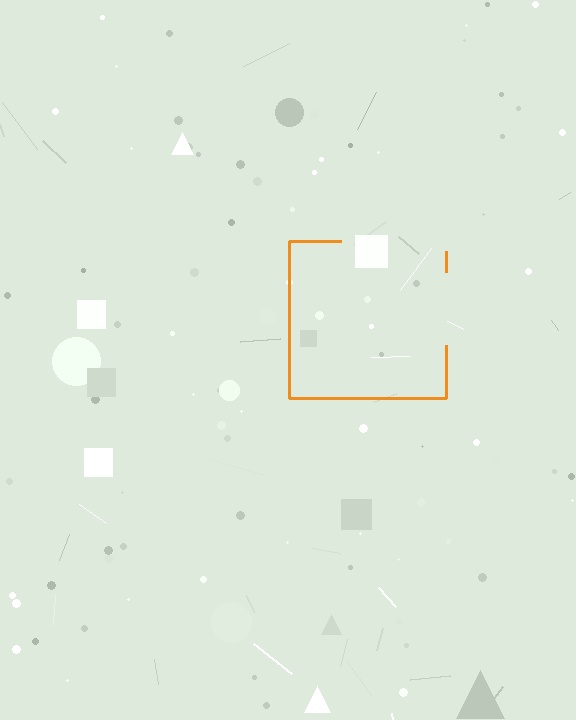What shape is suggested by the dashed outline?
The dashed outline suggests a square.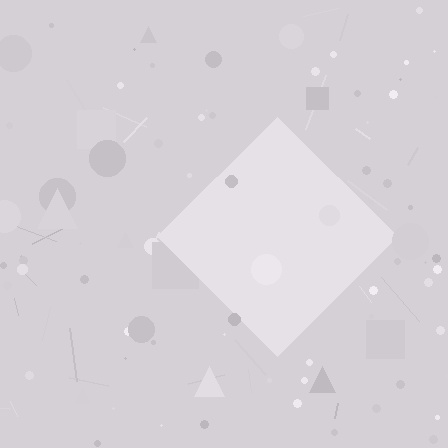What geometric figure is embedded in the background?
A diamond is embedded in the background.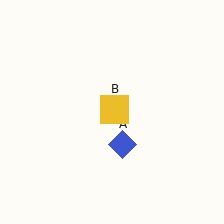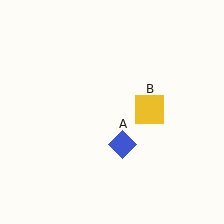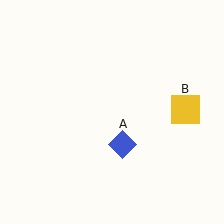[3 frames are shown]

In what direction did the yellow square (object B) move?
The yellow square (object B) moved right.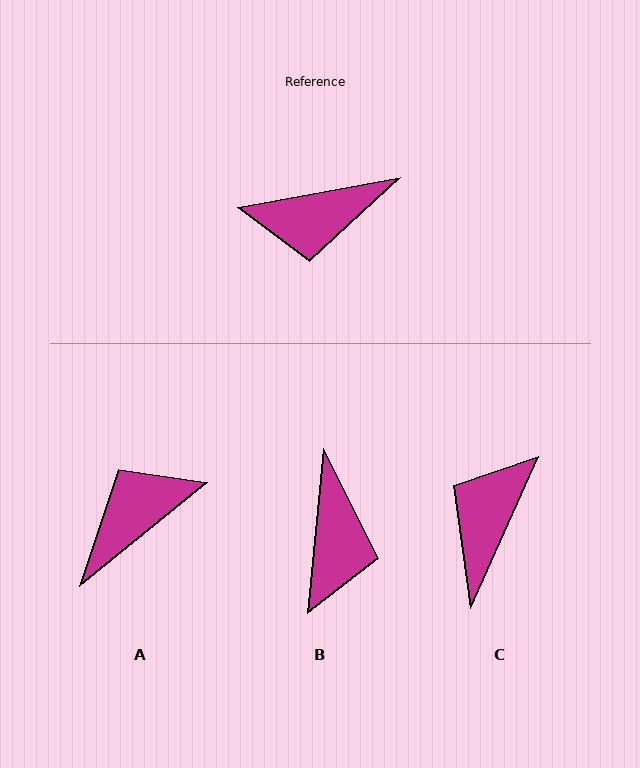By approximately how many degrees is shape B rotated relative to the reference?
Approximately 74 degrees counter-clockwise.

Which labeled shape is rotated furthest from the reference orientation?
A, about 151 degrees away.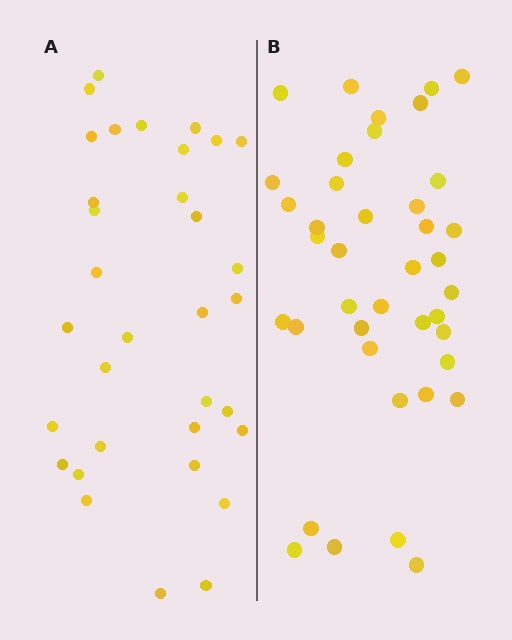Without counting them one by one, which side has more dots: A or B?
Region B (the right region) has more dots.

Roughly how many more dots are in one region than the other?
Region B has roughly 8 or so more dots than region A.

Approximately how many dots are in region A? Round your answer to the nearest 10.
About 30 dots. (The exact count is 33, which rounds to 30.)